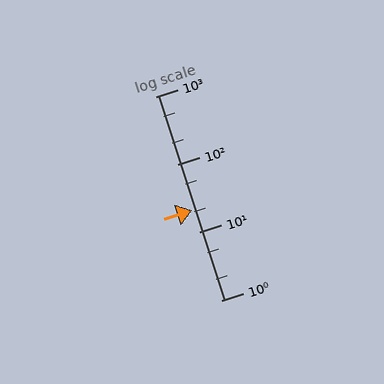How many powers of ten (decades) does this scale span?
The scale spans 3 decades, from 1 to 1000.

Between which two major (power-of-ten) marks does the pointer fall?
The pointer is between 10 and 100.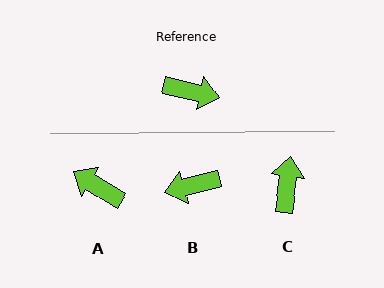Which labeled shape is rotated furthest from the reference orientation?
A, about 162 degrees away.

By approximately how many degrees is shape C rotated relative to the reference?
Approximately 96 degrees counter-clockwise.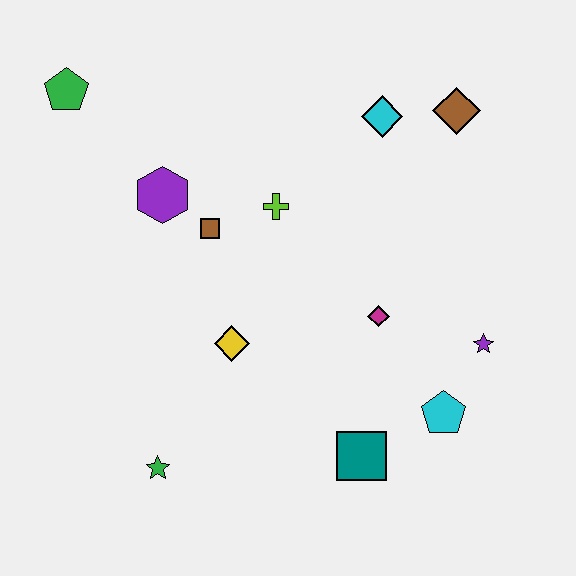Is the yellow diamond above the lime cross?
No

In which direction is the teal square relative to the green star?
The teal square is to the right of the green star.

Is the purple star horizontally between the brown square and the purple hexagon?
No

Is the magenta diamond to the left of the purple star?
Yes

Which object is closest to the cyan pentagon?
The purple star is closest to the cyan pentagon.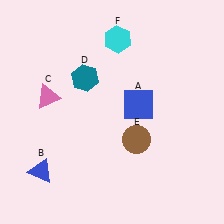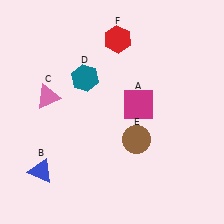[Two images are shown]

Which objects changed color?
A changed from blue to magenta. F changed from cyan to red.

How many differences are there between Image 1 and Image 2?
There are 2 differences between the two images.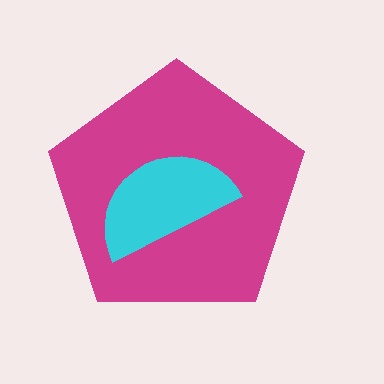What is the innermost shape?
The cyan semicircle.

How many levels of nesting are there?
2.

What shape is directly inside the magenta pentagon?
The cyan semicircle.